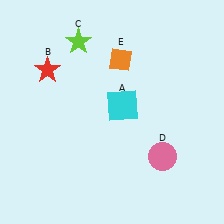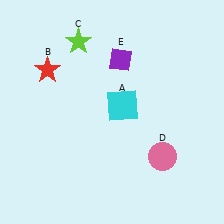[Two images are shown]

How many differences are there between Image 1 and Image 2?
There is 1 difference between the two images.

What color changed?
The diamond (E) changed from orange in Image 1 to purple in Image 2.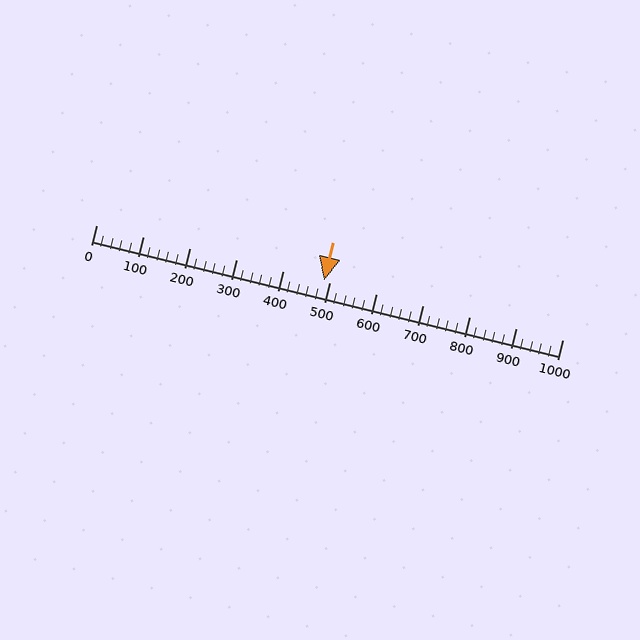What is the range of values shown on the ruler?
The ruler shows values from 0 to 1000.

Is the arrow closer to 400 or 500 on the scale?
The arrow is closer to 500.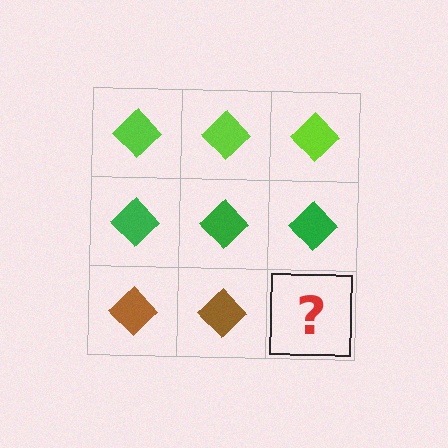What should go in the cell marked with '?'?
The missing cell should contain a brown diamond.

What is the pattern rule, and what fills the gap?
The rule is that each row has a consistent color. The gap should be filled with a brown diamond.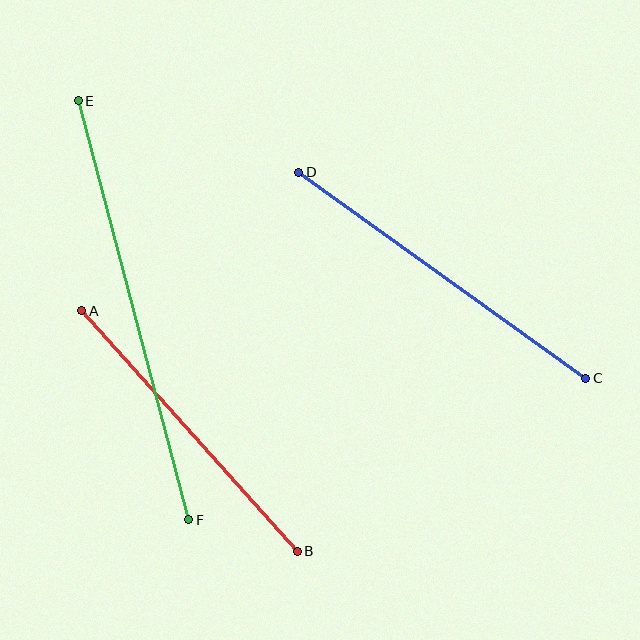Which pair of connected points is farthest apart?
Points E and F are farthest apart.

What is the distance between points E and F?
The distance is approximately 433 pixels.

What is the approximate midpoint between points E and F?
The midpoint is at approximately (133, 310) pixels.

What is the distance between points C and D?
The distance is approximately 354 pixels.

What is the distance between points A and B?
The distance is approximately 323 pixels.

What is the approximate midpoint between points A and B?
The midpoint is at approximately (190, 431) pixels.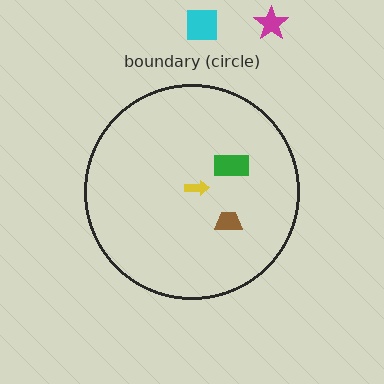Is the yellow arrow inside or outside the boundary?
Inside.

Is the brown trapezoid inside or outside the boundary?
Inside.